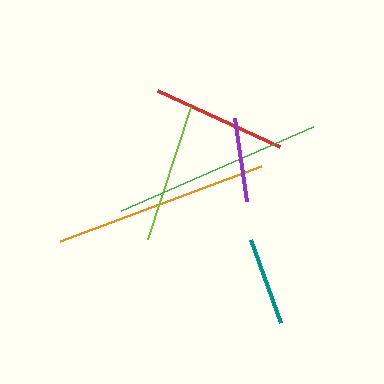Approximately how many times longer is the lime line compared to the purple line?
The lime line is approximately 1.7 times the length of the purple line.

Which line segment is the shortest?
The purple line is the shortest at approximately 84 pixels.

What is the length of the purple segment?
The purple segment is approximately 84 pixels long.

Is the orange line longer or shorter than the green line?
The orange line is longer than the green line.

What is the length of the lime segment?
The lime segment is approximately 139 pixels long.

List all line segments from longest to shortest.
From longest to shortest: orange, green, lime, red, teal, purple.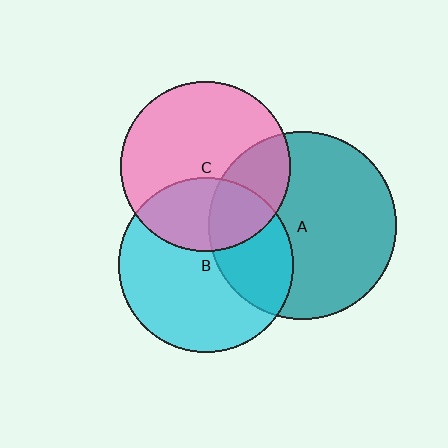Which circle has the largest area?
Circle A (teal).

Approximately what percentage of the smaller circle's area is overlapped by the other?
Approximately 35%.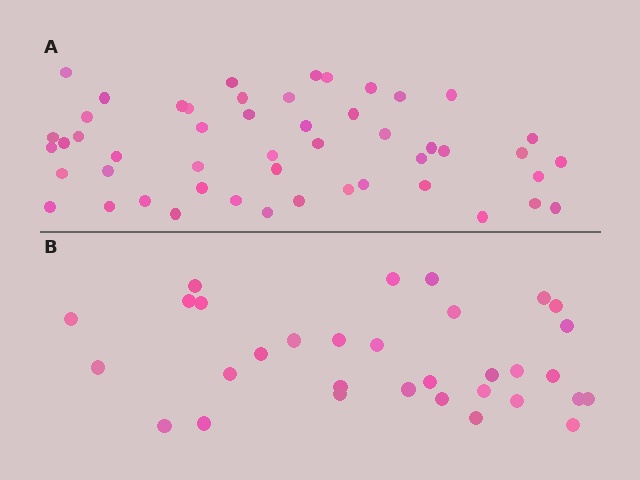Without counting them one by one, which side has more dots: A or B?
Region A (the top region) has more dots.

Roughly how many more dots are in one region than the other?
Region A has approximately 20 more dots than region B.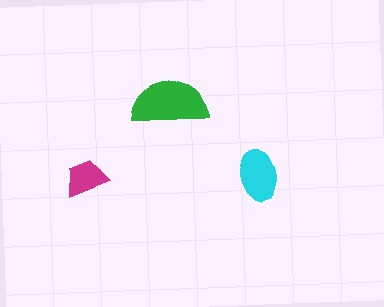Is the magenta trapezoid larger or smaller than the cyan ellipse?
Smaller.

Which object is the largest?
The green semicircle.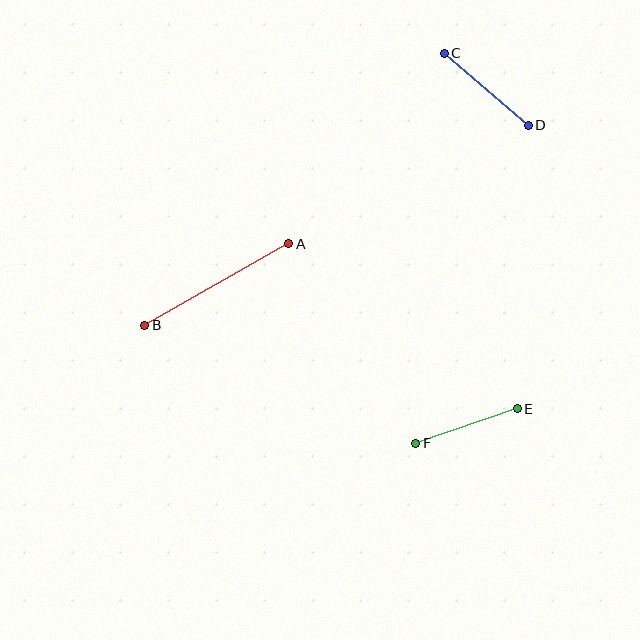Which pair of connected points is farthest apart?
Points A and B are farthest apart.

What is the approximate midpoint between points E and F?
The midpoint is at approximately (466, 426) pixels.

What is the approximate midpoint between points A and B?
The midpoint is at approximately (217, 285) pixels.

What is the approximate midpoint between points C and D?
The midpoint is at approximately (486, 89) pixels.